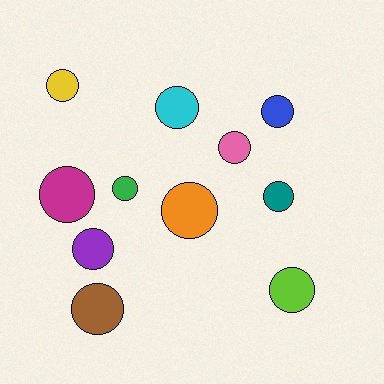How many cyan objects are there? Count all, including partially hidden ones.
There is 1 cyan object.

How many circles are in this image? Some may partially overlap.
There are 11 circles.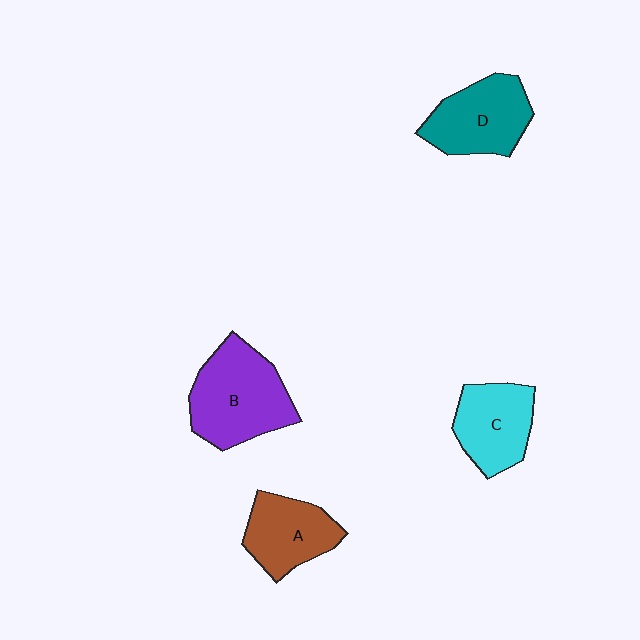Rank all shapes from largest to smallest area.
From largest to smallest: B (purple), D (teal), C (cyan), A (brown).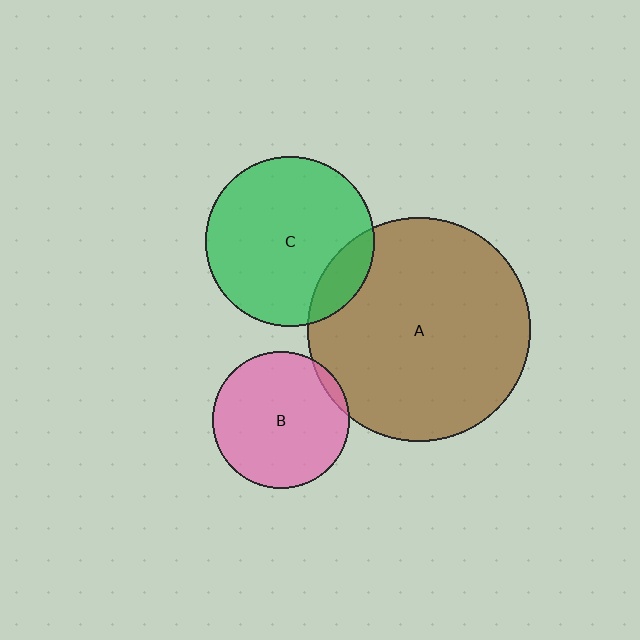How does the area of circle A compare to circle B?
Approximately 2.6 times.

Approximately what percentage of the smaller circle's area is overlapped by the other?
Approximately 5%.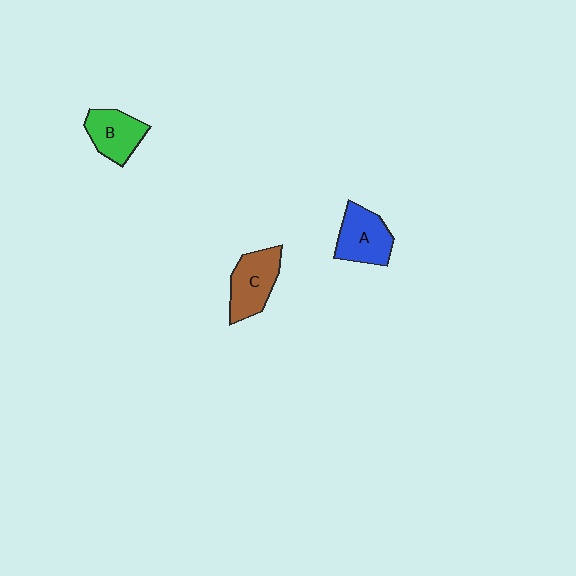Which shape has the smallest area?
Shape B (green).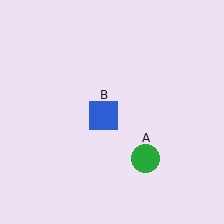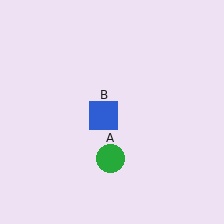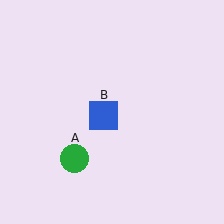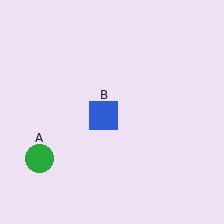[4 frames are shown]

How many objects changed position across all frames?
1 object changed position: green circle (object A).